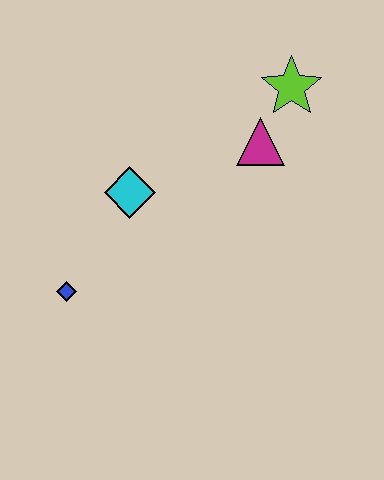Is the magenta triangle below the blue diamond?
No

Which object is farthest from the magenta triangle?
The blue diamond is farthest from the magenta triangle.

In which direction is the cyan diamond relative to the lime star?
The cyan diamond is to the left of the lime star.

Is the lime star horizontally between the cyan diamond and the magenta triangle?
No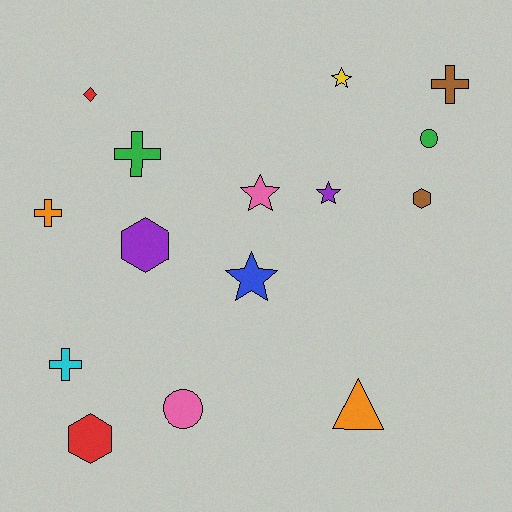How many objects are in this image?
There are 15 objects.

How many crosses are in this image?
There are 4 crosses.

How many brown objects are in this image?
There are 2 brown objects.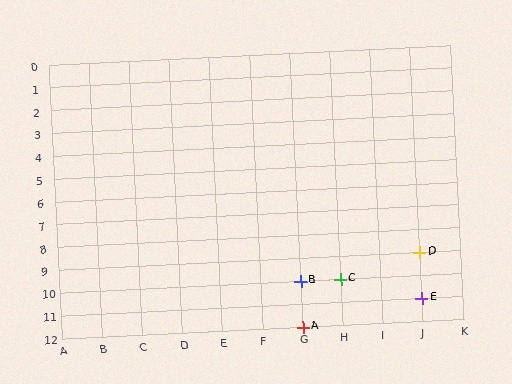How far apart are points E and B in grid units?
Points E and B are 3 columns and 1 row apart (about 3.2 grid units diagonally).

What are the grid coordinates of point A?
Point A is at grid coordinates (G, 12).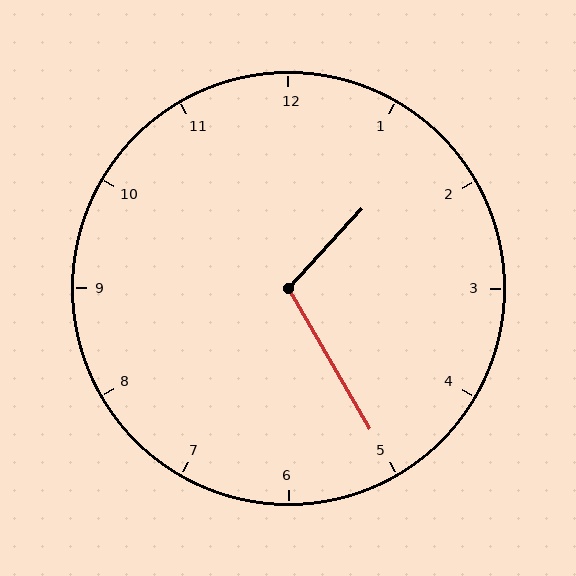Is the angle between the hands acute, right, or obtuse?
It is obtuse.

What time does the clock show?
1:25.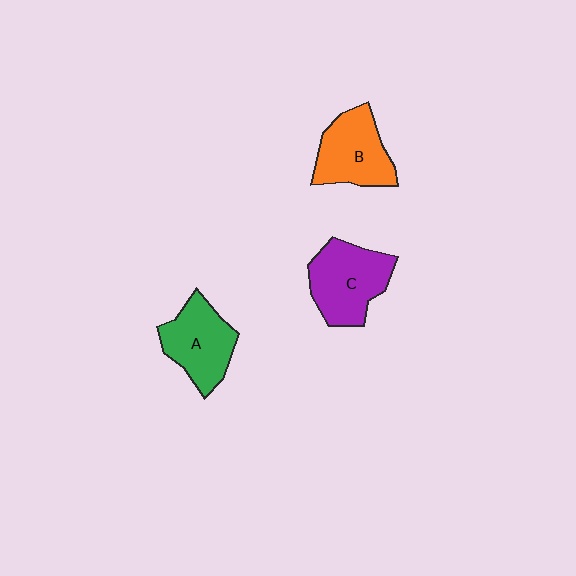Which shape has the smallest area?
Shape A (green).